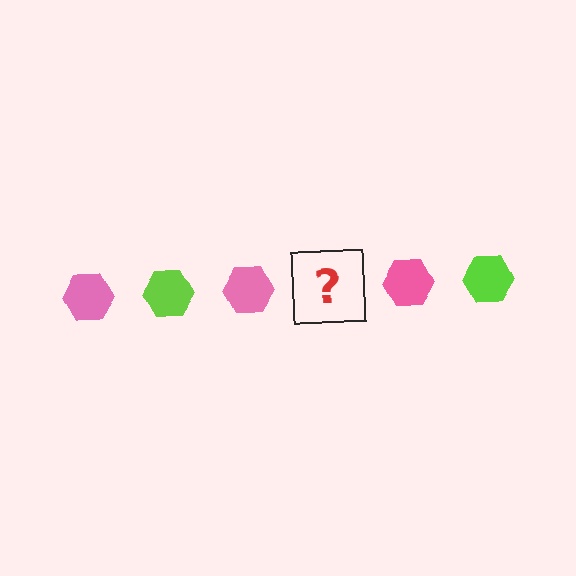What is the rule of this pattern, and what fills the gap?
The rule is that the pattern cycles through pink, lime hexagons. The gap should be filled with a lime hexagon.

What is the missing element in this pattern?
The missing element is a lime hexagon.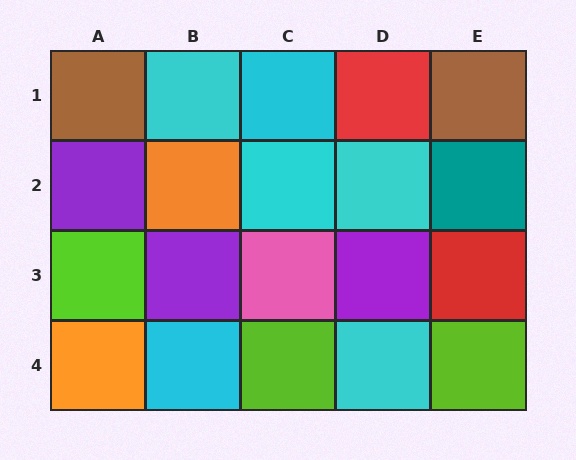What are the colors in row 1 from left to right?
Brown, cyan, cyan, red, brown.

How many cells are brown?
2 cells are brown.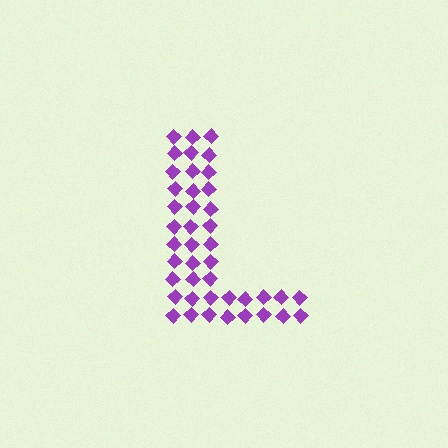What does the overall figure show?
The overall figure shows the letter L.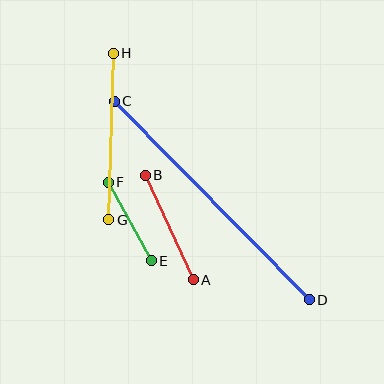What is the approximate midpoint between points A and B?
The midpoint is at approximately (169, 228) pixels.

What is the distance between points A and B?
The distance is approximately 115 pixels.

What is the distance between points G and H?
The distance is approximately 167 pixels.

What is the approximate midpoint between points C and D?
The midpoint is at approximately (212, 201) pixels.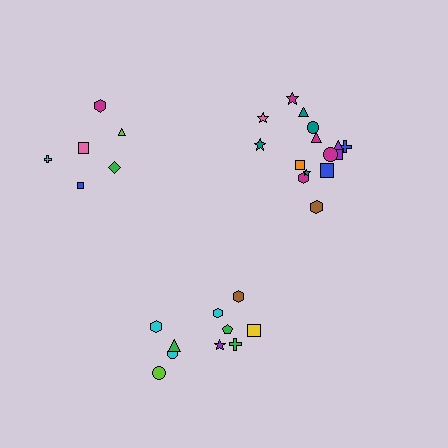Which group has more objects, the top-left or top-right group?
The top-right group.